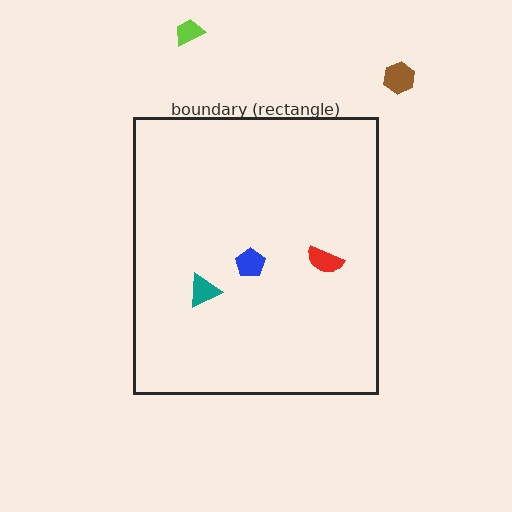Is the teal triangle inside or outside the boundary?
Inside.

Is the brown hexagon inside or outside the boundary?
Outside.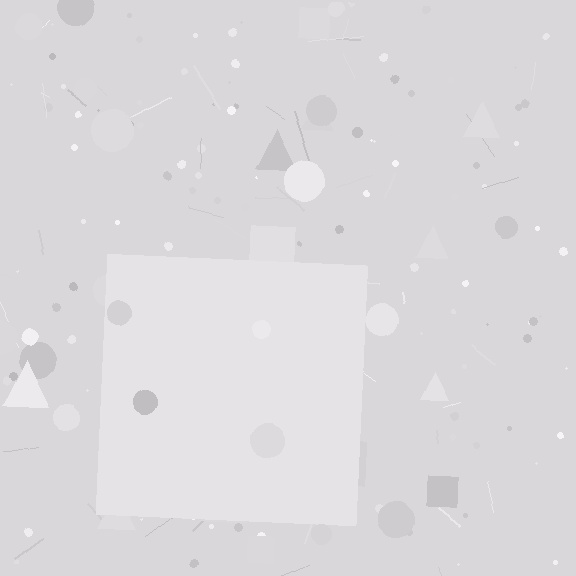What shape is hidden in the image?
A square is hidden in the image.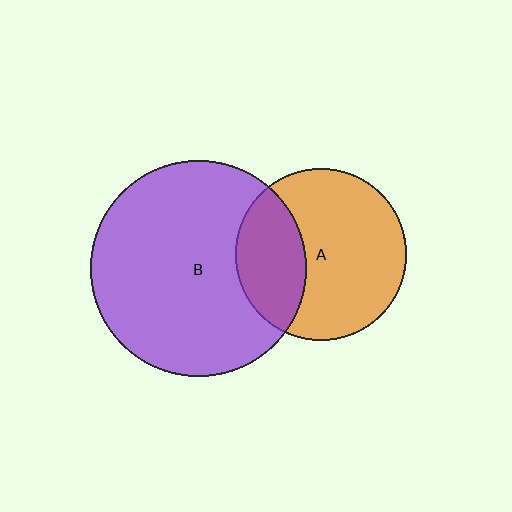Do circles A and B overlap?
Yes.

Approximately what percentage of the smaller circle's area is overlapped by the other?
Approximately 30%.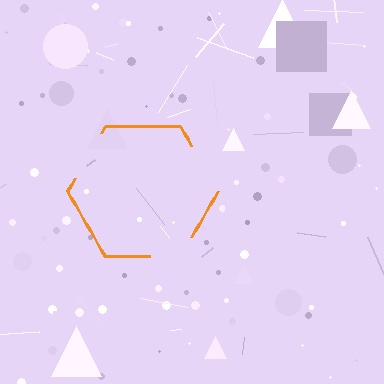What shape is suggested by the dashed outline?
The dashed outline suggests a hexagon.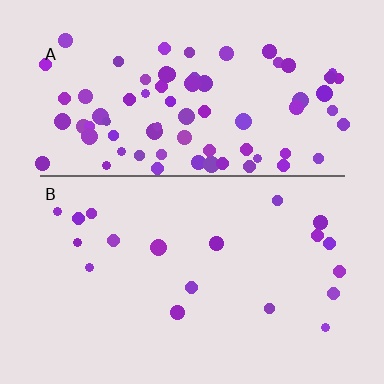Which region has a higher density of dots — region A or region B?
A (the top).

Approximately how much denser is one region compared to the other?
Approximately 4.3× — region A over region B.